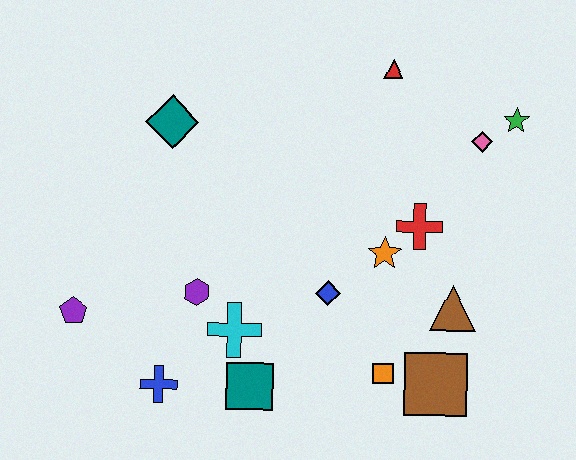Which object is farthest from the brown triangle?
The purple pentagon is farthest from the brown triangle.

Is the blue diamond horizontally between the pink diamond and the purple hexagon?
Yes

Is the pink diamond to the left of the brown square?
No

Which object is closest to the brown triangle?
The brown square is closest to the brown triangle.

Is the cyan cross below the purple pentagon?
Yes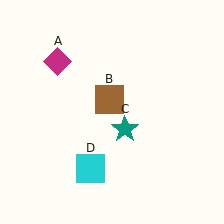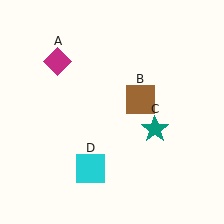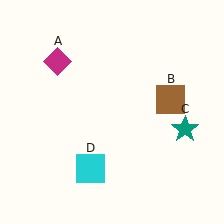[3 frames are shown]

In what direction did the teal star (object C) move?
The teal star (object C) moved right.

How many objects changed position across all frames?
2 objects changed position: brown square (object B), teal star (object C).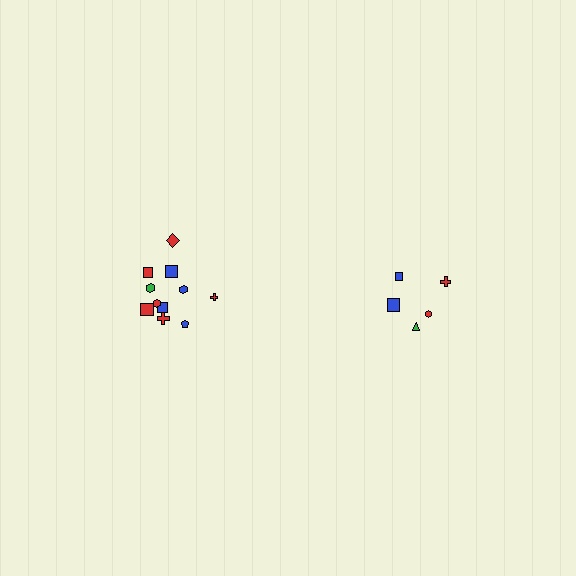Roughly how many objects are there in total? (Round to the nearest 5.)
Roughly 15 objects in total.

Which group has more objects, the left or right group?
The left group.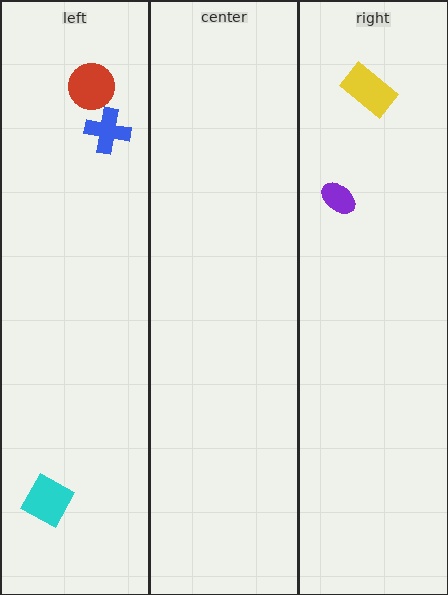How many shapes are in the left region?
3.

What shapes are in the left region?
The blue cross, the red circle, the cyan square.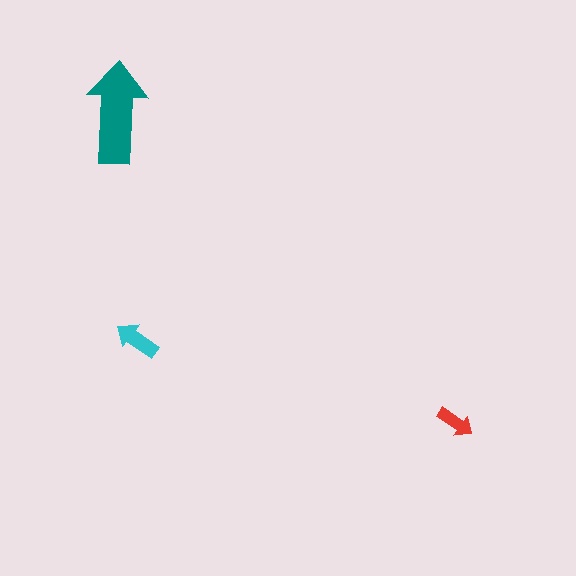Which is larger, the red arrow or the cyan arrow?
The cyan one.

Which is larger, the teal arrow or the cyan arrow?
The teal one.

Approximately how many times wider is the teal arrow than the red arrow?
About 2.5 times wider.